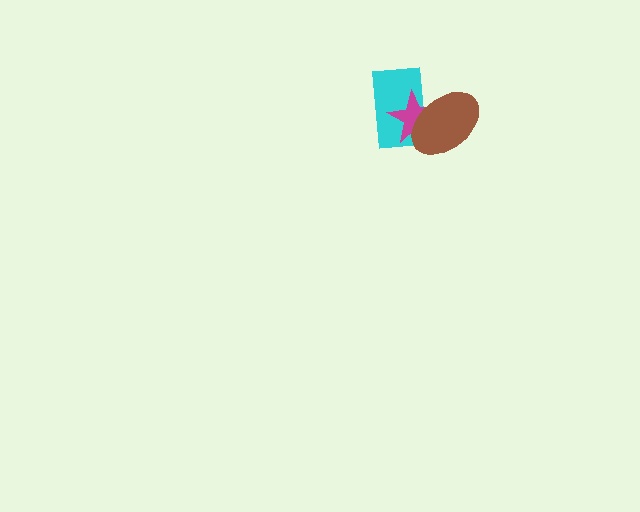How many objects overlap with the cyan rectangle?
2 objects overlap with the cyan rectangle.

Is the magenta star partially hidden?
Yes, it is partially covered by another shape.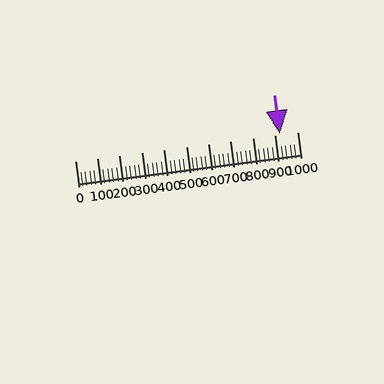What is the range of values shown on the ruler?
The ruler shows values from 0 to 1000.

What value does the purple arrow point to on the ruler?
The purple arrow points to approximately 922.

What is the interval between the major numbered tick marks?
The major tick marks are spaced 100 units apart.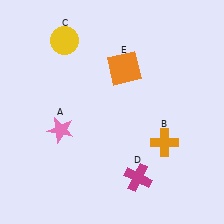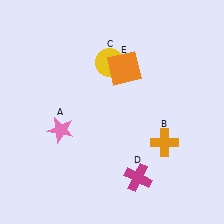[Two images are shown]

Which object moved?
The yellow circle (C) moved right.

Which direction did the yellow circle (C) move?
The yellow circle (C) moved right.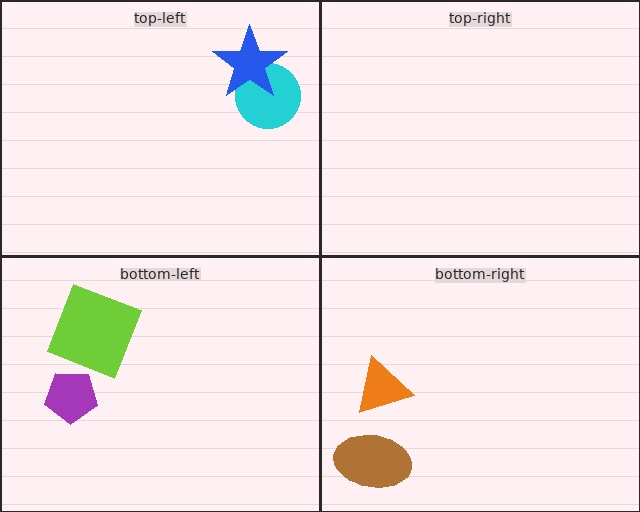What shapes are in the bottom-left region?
The purple pentagon, the lime square.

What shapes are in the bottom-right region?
The orange triangle, the brown ellipse.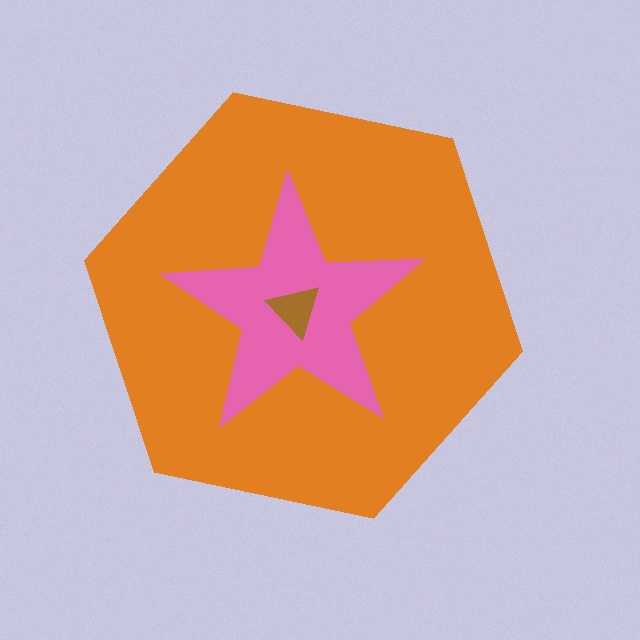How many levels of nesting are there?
3.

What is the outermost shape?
The orange hexagon.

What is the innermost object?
The brown triangle.